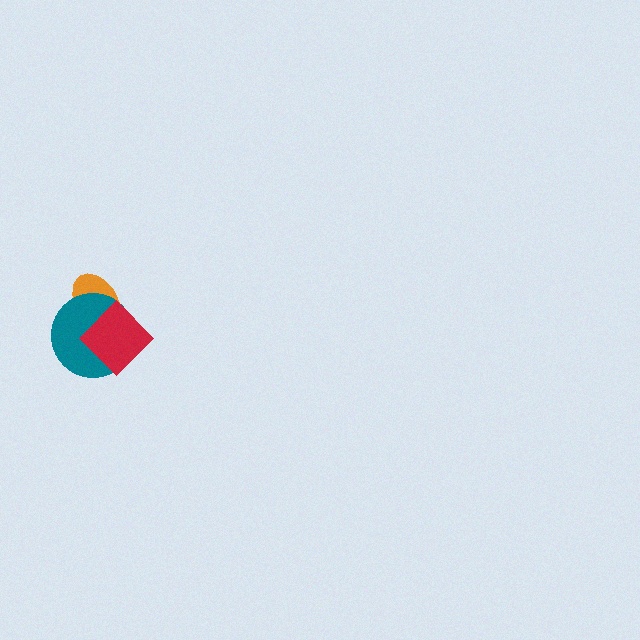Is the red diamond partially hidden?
No, no other shape covers it.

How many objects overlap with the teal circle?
2 objects overlap with the teal circle.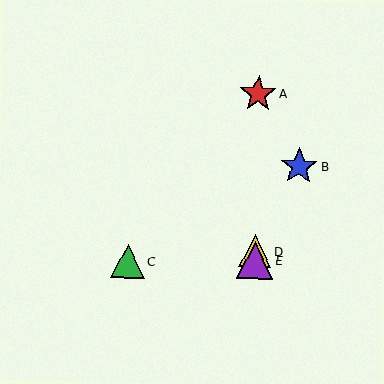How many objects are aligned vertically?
3 objects (A, D, E) are aligned vertically.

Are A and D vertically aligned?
Yes, both are at x≈258.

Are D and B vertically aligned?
No, D is at x≈255 and B is at x≈299.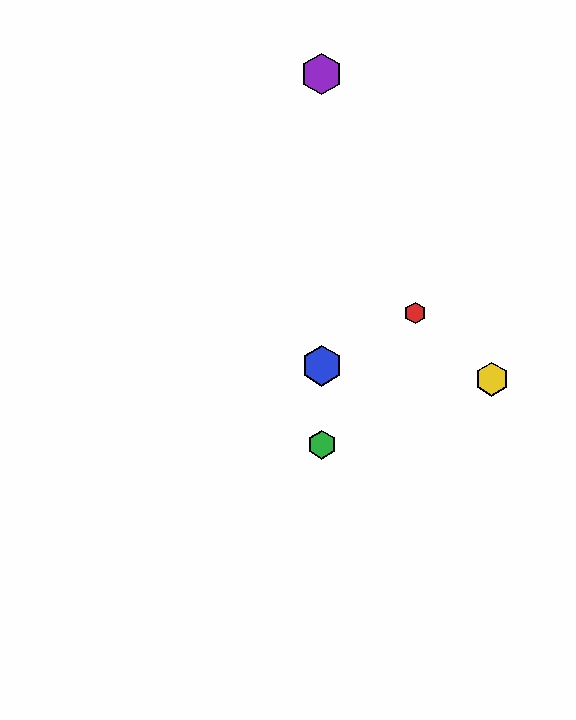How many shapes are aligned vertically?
3 shapes (the blue hexagon, the green hexagon, the purple hexagon) are aligned vertically.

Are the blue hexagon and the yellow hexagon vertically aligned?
No, the blue hexagon is at x≈322 and the yellow hexagon is at x≈492.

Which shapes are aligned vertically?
The blue hexagon, the green hexagon, the purple hexagon are aligned vertically.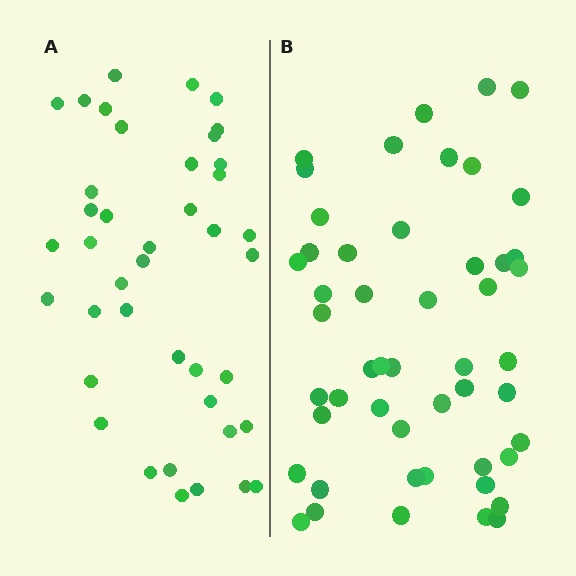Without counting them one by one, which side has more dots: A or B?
Region B (the right region) has more dots.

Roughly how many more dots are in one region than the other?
Region B has roughly 8 or so more dots than region A.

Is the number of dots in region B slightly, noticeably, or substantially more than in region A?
Region B has only slightly more — the two regions are fairly close. The ratio is roughly 1.2 to 1.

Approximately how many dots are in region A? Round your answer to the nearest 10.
About 40 dots. (The exact count is 41, which rounds to 40.)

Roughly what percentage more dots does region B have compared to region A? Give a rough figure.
About 20% more.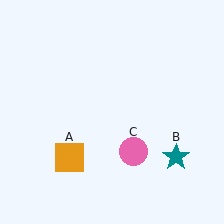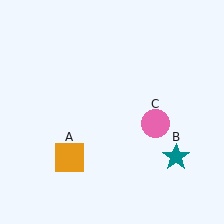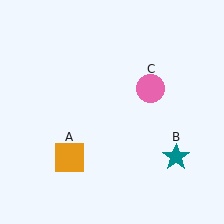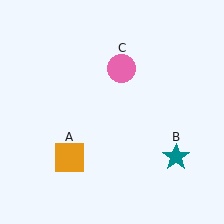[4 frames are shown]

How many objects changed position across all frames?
1 object changed position: pink circle (object C).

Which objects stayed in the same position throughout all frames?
Orange square (object A) and teal star (object B) remained stationary.